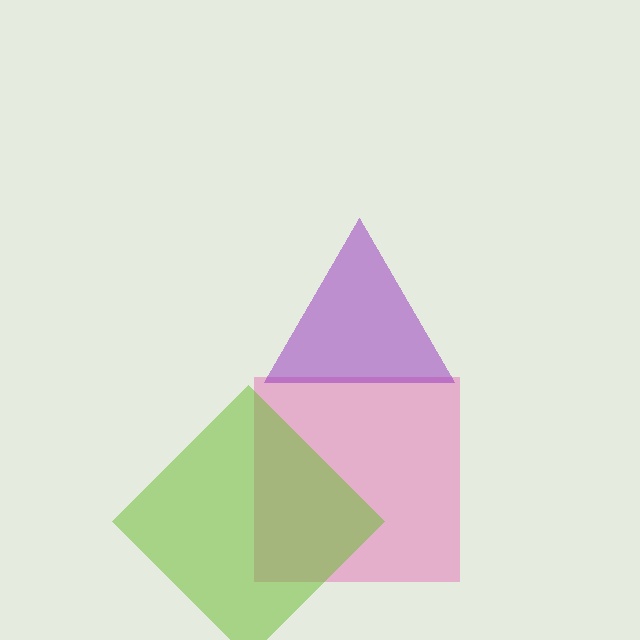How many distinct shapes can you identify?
There are 3 distinct shapes: a pink square, a lime diamond, a purple triangle.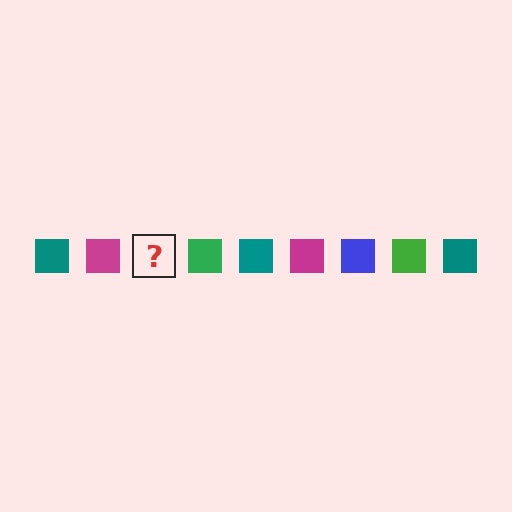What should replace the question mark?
The question mark should be replaced with a blue square.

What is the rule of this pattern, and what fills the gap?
The rule is that the pattern cycles through teal, magenta, blue, green squares. The gap should be filled with a blue square.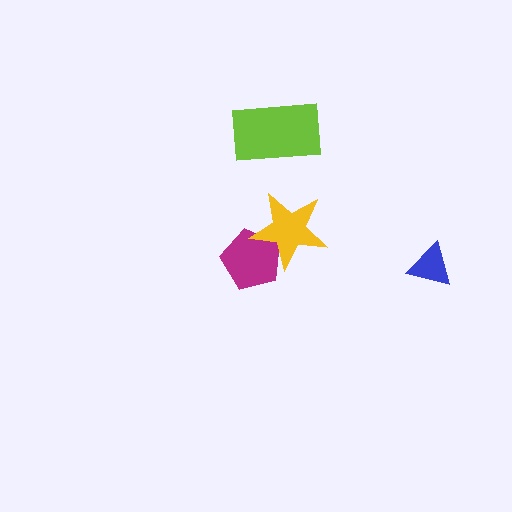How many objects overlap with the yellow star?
1 object overlaps with the yellow star.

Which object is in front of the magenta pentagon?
The yellow star is in front of the magenta pentagon.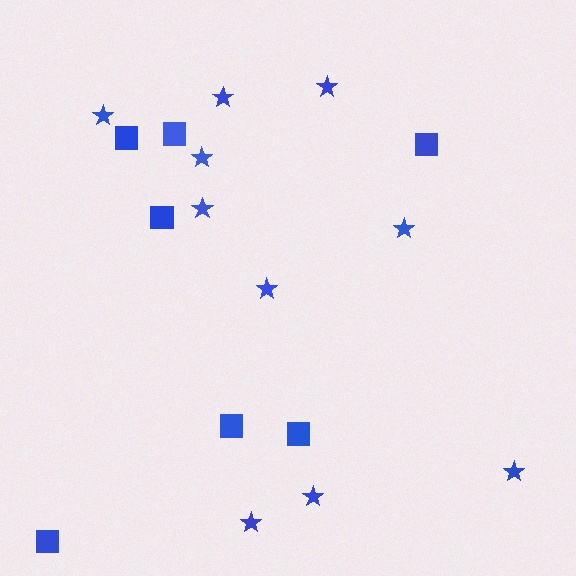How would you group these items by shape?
There are 2 groups: one group of squares (7) and one group of stars (10).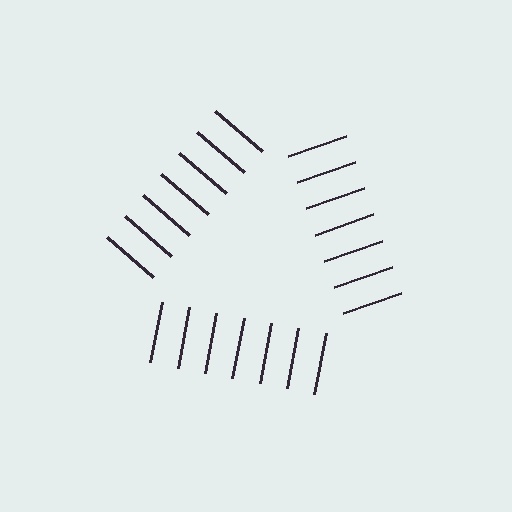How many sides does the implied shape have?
3 sides — the line-ends trace a triangle.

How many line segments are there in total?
21 — 7 along each of the 3 edges.